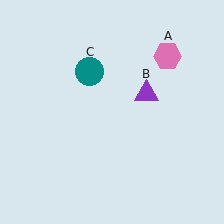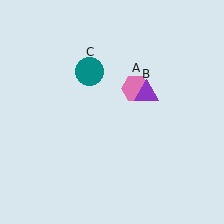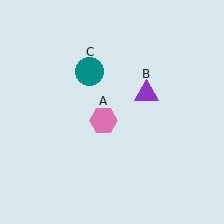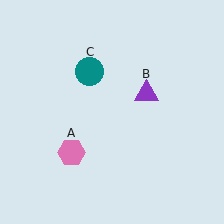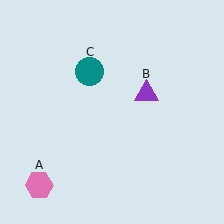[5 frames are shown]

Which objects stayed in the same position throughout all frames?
Purple triangle (object B) and teal circle (object C) remained stationary.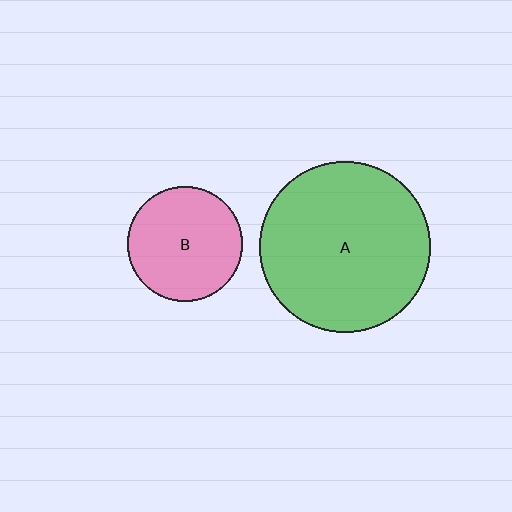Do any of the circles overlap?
No, none of the circles overlap.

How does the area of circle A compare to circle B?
Approximately 2.2 times.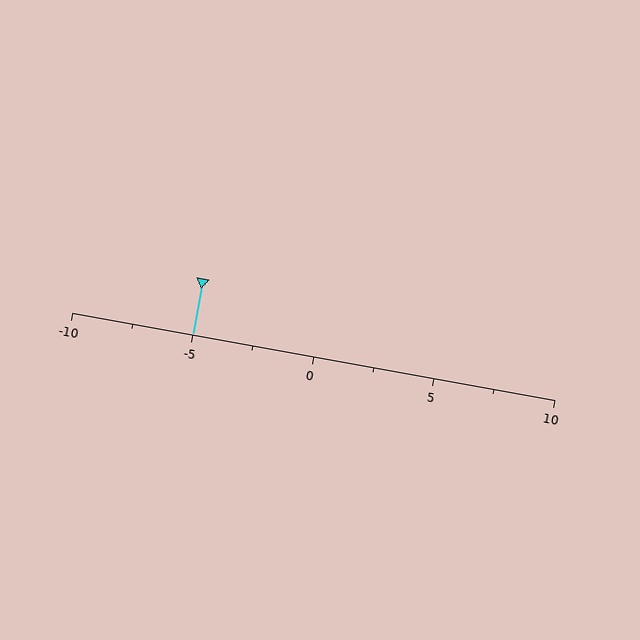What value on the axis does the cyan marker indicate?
The marker indicates approximately -5.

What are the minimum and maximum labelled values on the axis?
The axis runs from -10 to 10.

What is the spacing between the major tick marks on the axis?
The major ticks are spaced 5 apart.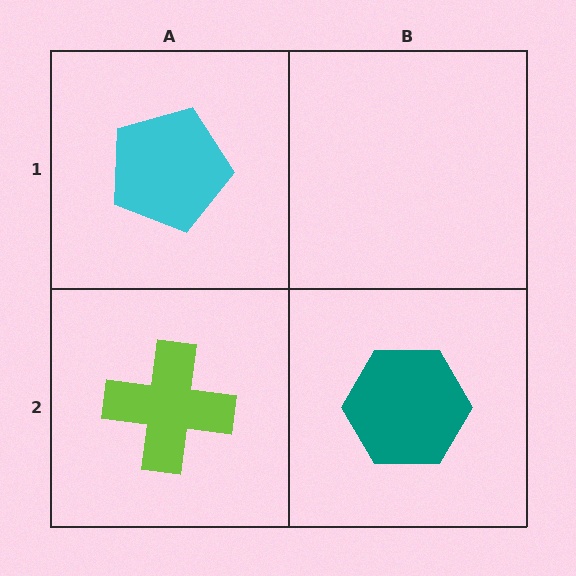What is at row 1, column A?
A cyan pentagon.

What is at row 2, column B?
A teal hexagon.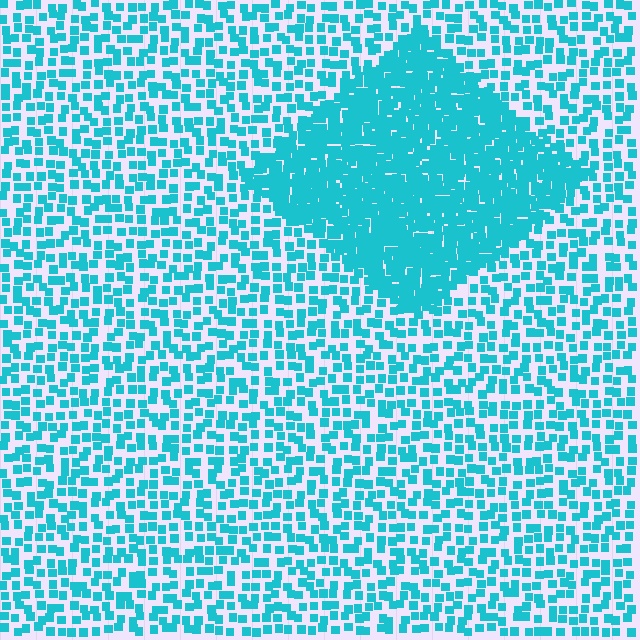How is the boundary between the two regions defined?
The boundary is defined by a change in element density (approximately 2.4x ratio). All elements are the same color, size, and shape.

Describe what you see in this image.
The image contains small cyan elements arranged at two different densities. A diamond-shaped region is visible where the elements are more densely packed than the surrounding area.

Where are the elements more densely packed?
The elements are more densely packed inside the diamond boundary.